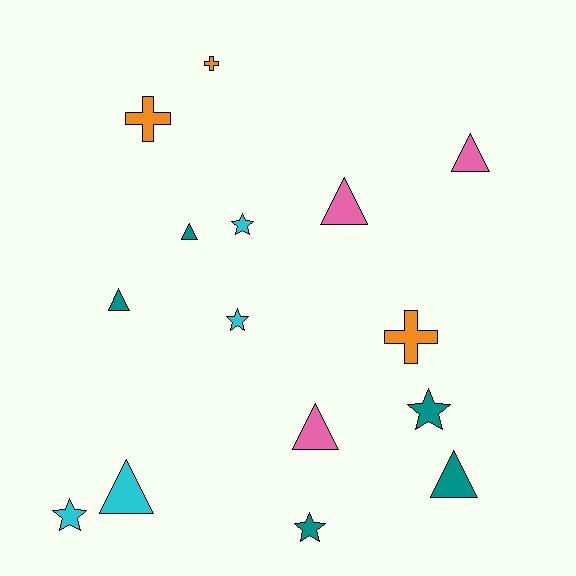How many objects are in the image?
There are 15 objects.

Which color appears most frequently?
Teal, with 5 objects.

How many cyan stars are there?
There are 3 cyan stars.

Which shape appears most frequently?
Triangle, with 7 objects.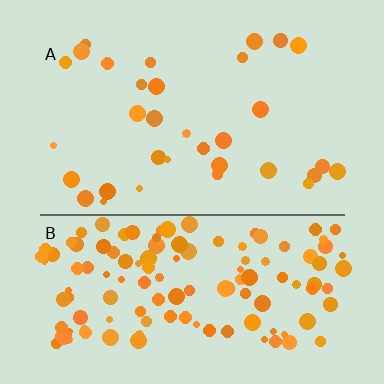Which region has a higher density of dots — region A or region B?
B (the bottom).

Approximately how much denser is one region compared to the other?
Approximately 3.9× — region B over region A.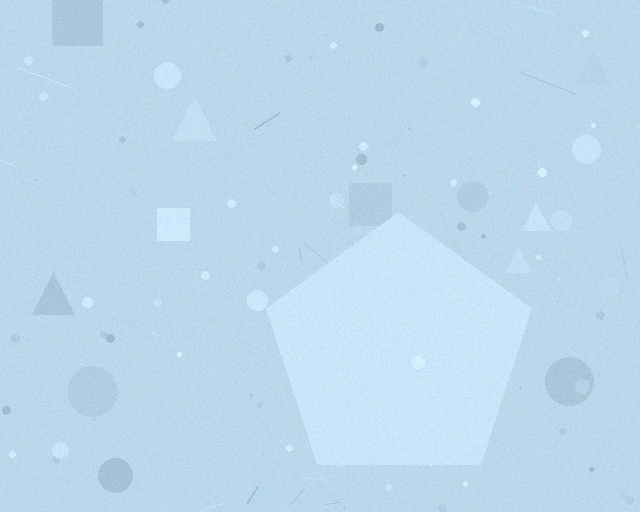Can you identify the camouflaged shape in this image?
The camouflaged shape is a pentagon.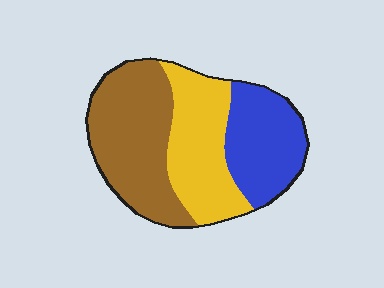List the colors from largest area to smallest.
From largest to smallest: brown, yellow, blue.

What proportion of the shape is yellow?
Yellow covers roughly 30% of the shape.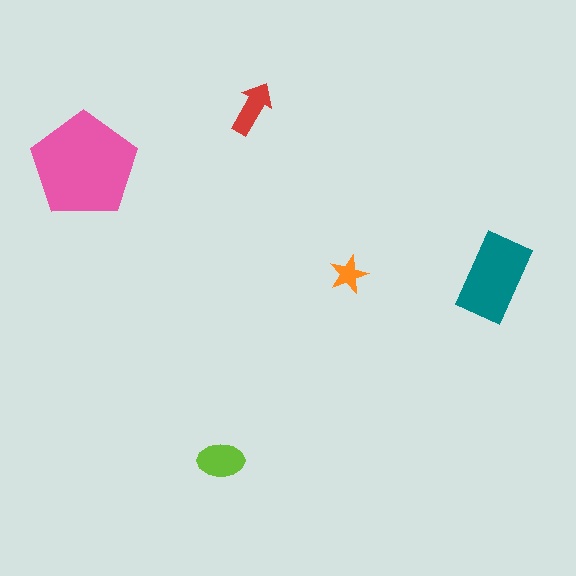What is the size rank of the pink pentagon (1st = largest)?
1st.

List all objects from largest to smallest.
The pink pentagon, the teal rectangle, the lime ellipse, the red arrow, the orange star.